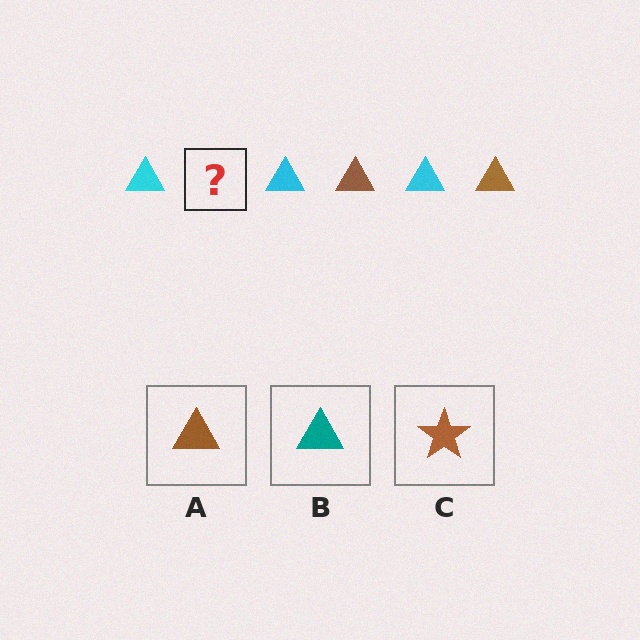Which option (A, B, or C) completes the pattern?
A.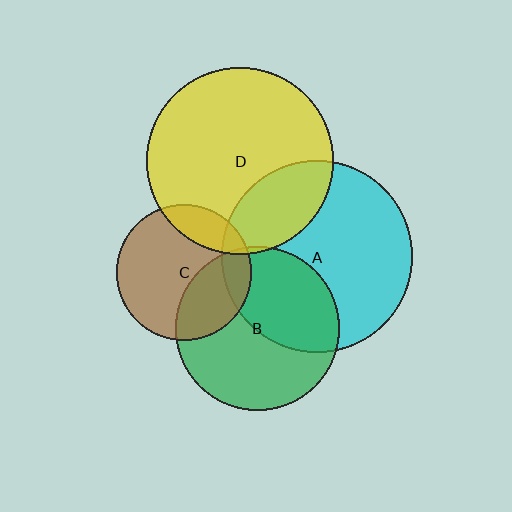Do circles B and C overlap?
Yes.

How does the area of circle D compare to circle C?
Approximately 1.9 times.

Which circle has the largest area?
Circle A (cyan).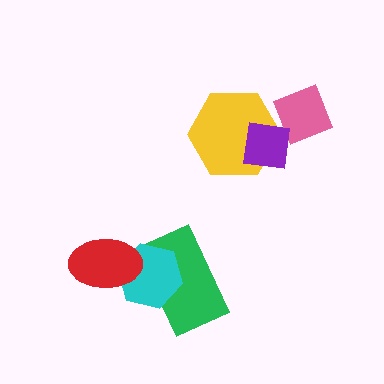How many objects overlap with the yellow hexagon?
2 objects overlap with the yellow hexagon.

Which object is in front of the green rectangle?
The cyan hexagon is in front of the green rectangle.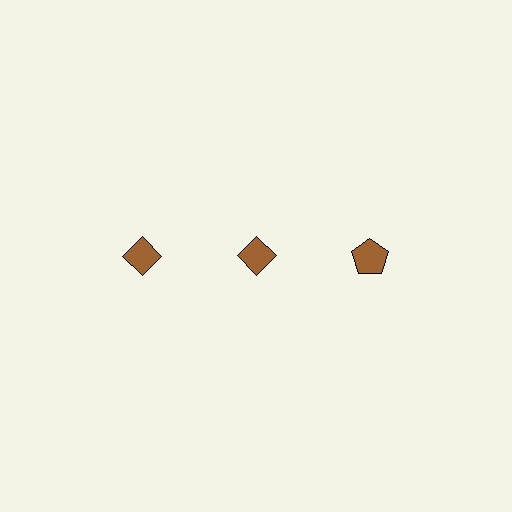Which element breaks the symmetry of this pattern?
The brown pentagon in the top row, center column breaks the symmetry. All other shapes are brown diamonds.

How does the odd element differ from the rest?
It has a different shape: pentagon instead of diamond.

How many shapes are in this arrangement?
There are 3 shapes arranged in a grid pattern.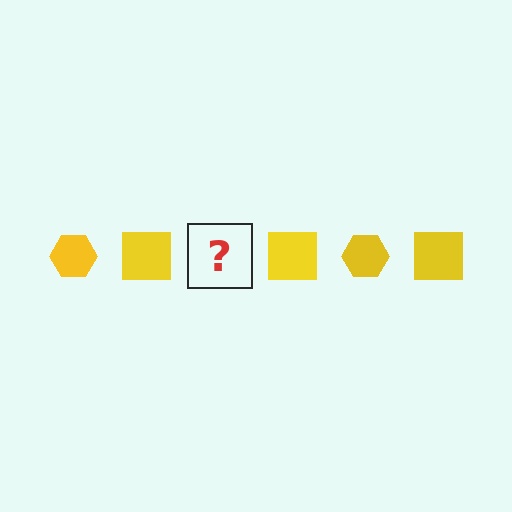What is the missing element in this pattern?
The missing element is a yellow hexagon.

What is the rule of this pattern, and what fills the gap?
The rule is that the pattern cycles through hexagon, square shapes in yellow. The gap should be filled with a yellow hexagon.